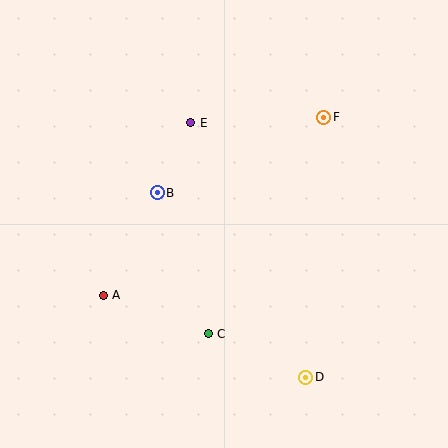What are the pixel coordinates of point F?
Point F is at (324, 117).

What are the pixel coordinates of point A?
Point A is at (103, 295).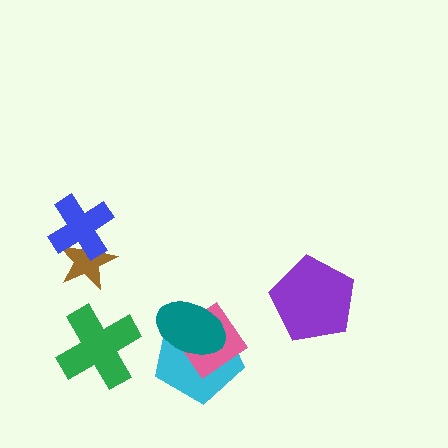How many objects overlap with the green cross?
0 objects overlap with the green cross.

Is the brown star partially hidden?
Yes, it is partially covered by another shape.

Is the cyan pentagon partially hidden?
Yes, it is partially covered by another shape.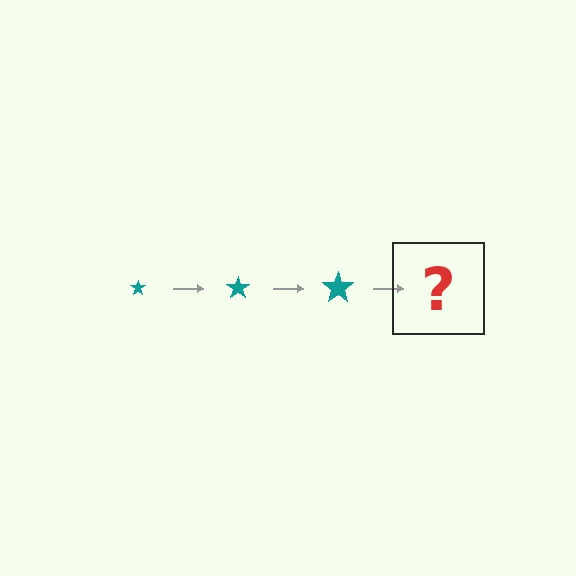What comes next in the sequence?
The next element should be a teal star, larger than the previous one.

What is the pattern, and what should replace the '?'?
The pattern is that the star gets progressively larger each step. The '?' should be a teal star, larger than the previous one.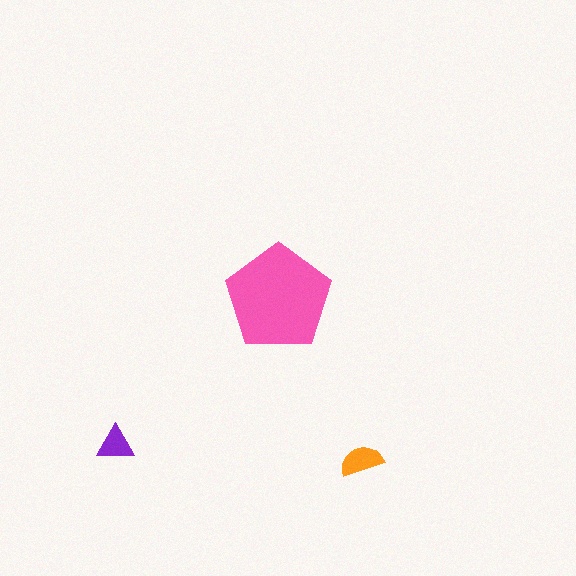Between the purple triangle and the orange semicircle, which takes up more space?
The orange semicircle.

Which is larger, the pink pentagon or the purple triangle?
The pink pentagon.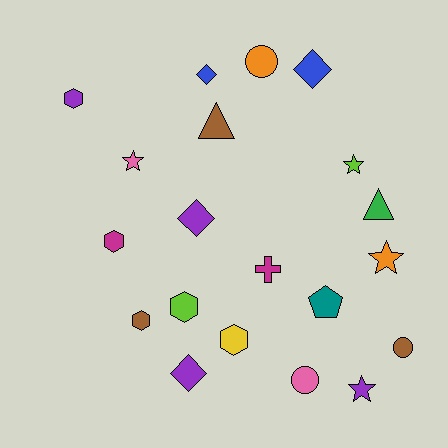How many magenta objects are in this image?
There are 2 magenta objects.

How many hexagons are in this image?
There are 5 hexagons.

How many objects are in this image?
There are 20 objects.